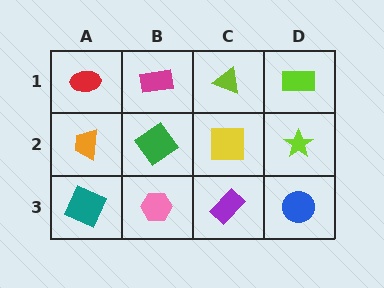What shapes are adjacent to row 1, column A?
An orange trapezoid (row 2, column A), a magenta rectangle (row 1, column B).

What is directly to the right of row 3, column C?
A blue circle.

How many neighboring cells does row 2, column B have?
4.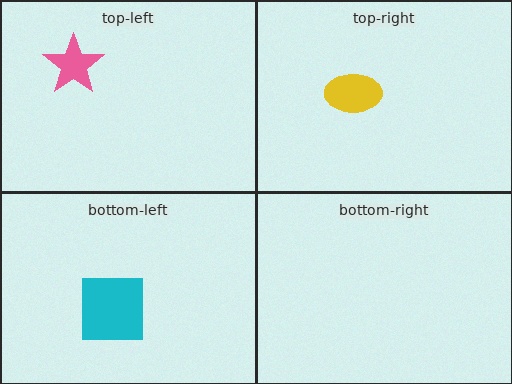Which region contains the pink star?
The top-left region.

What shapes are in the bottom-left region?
The cyan square.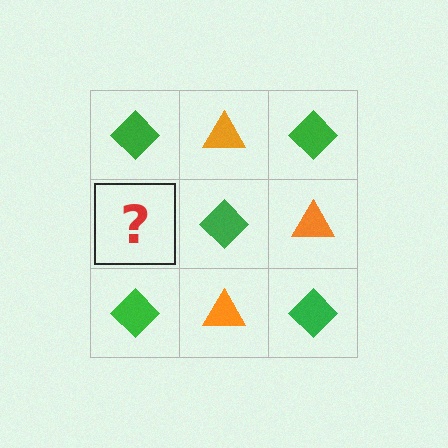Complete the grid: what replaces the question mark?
The question mark should be replaced with an orange triangle.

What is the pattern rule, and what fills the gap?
The rule is that it alternates green diamond and orange triangle in a checkerboard pattern. The gap should be filled with an orange triangle.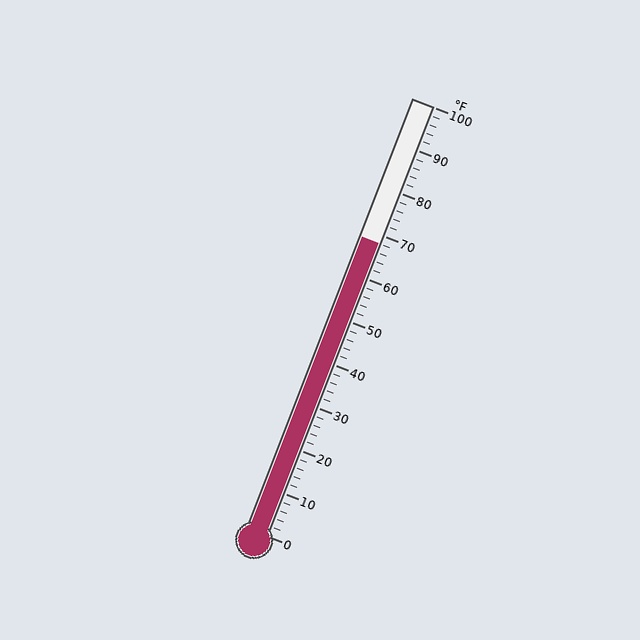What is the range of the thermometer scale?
The thermometer scale ranges from 0°F to 100°F.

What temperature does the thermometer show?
The thermometer shows approximately 68°F.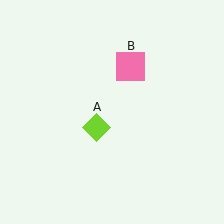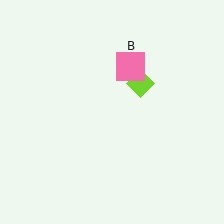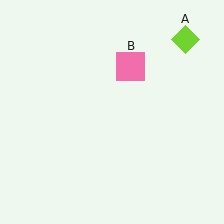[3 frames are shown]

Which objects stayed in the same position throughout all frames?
Pink square (object B) remained stationary.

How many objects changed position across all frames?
1 object changed position: lime diamond (object A).